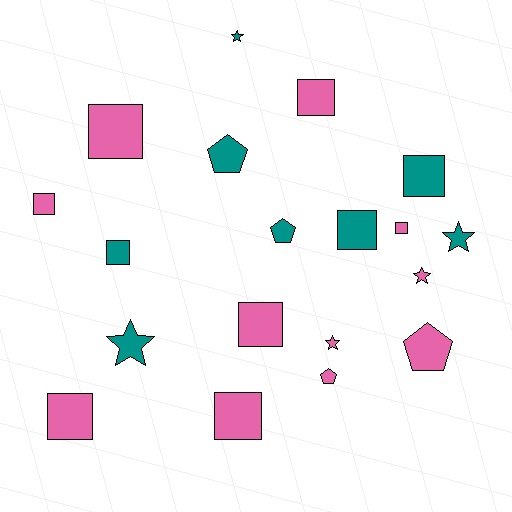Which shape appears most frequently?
Square, with 10 objects.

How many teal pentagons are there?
There are 2 teal pentagons.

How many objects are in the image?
There are 19 objects.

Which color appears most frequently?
Pink, with 11 objects.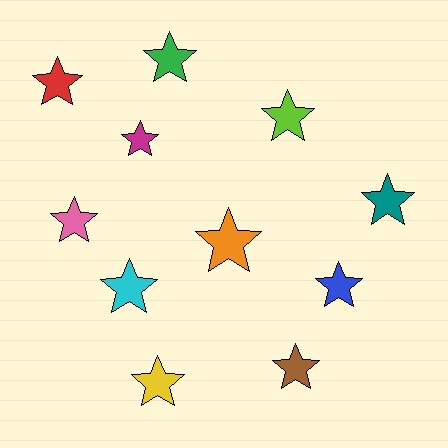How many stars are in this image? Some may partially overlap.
There are 11 stars.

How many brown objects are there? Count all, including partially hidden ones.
There is 1 brown object.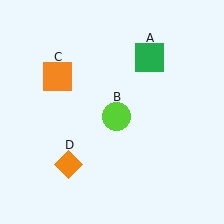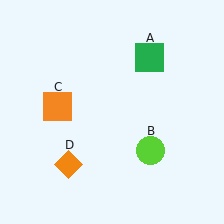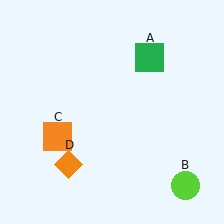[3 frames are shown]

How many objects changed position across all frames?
2 objects changed position: lime circle (object B), orange square (object C).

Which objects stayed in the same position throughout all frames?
Green square (object A) and orange diamond (object D) remained stationary.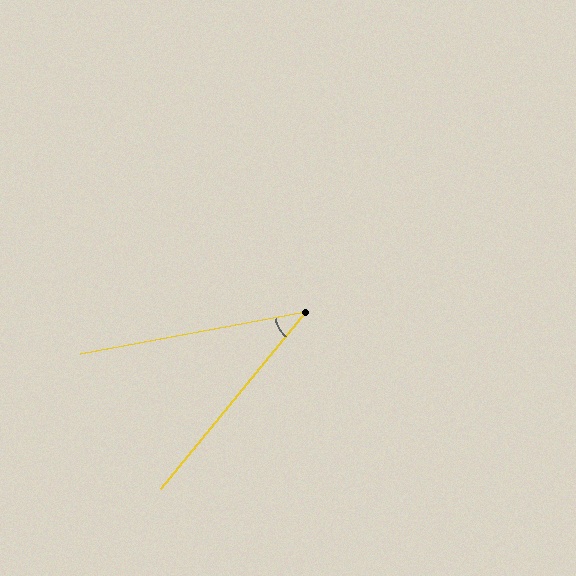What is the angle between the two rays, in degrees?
Approximately 40 degrees.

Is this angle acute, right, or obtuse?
It is acute.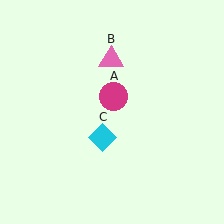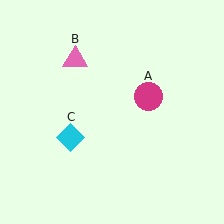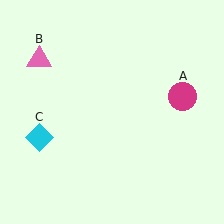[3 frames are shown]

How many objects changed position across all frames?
3 objects changed position: magenta circle (object A), pink triangle (object B), cyan diamond (object C).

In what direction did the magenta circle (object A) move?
The magenta circle (object A) moved right.